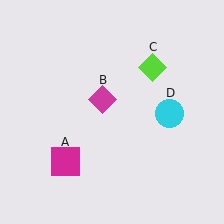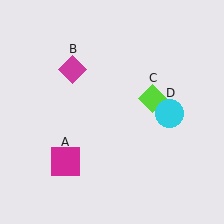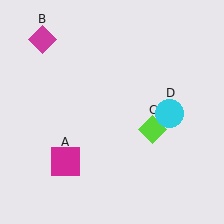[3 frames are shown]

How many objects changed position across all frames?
2 objects changed position: magenta diamond (object B), lime diamond (object C).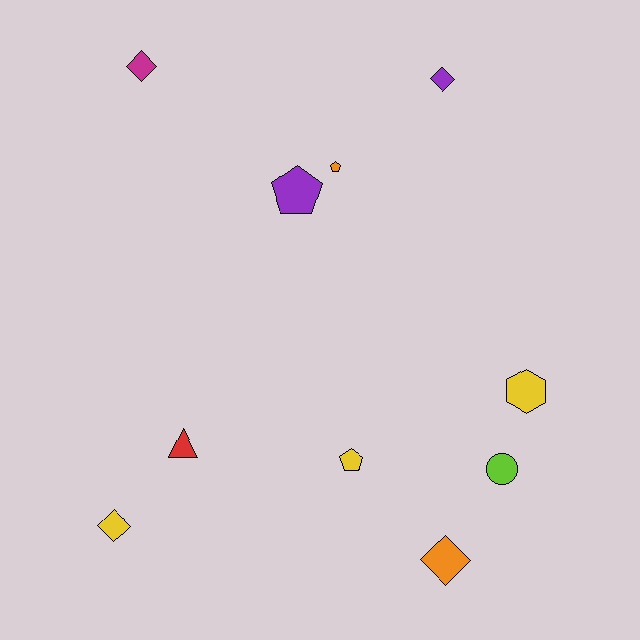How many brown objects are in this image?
There are no brown objects.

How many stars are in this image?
There are no stars.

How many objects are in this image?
There are 10 objects.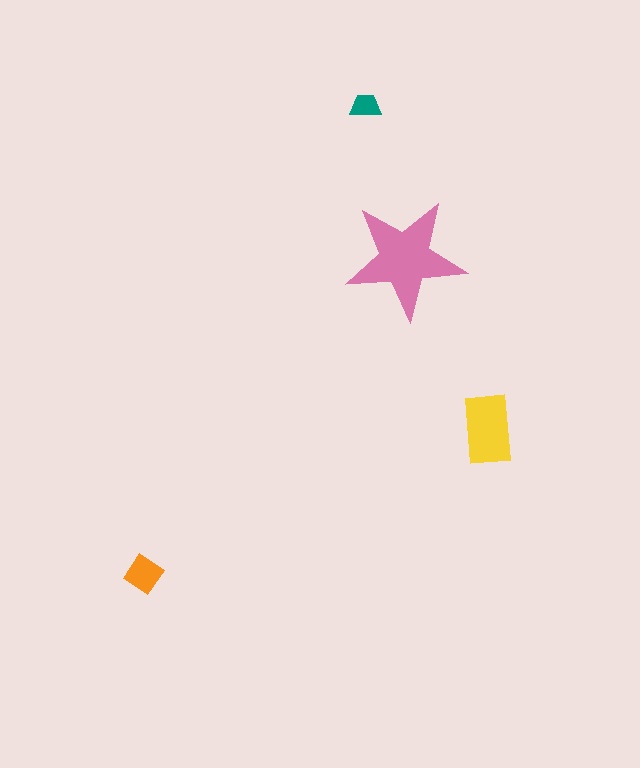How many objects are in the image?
There are 4 objects in the image.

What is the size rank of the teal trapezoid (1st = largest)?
4th.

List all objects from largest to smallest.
The pink star, the yellow rectangle, the orange diamond, the teal trapezoid.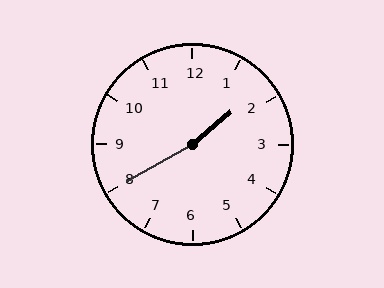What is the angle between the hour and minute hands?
Approximately 170 degrees.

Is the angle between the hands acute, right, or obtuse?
It is obtuse.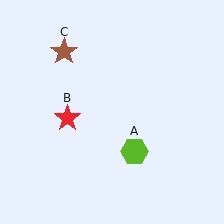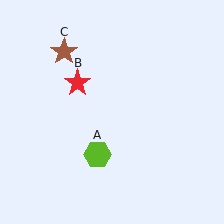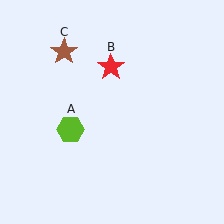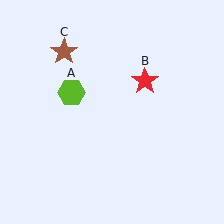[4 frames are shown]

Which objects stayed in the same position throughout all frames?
Brown star (object C) remained stationary.